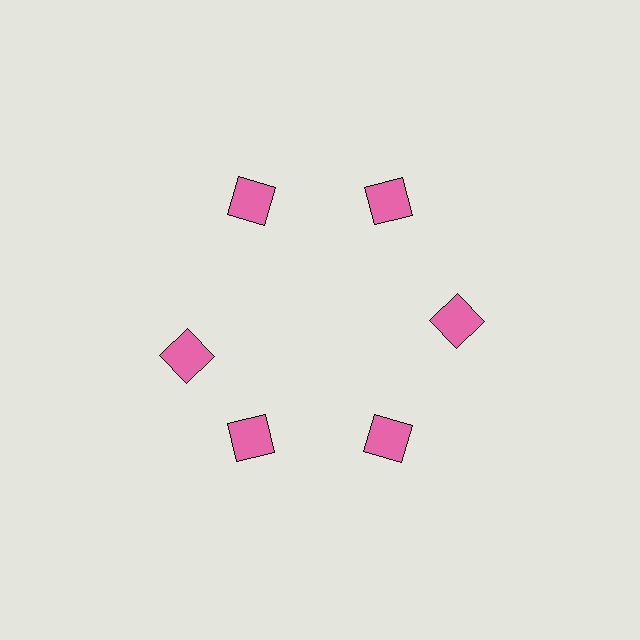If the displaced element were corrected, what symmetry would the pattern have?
It would have 6-fold rotational symmetry — the pattern would map onto itself every 60 degrees.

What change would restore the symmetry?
The symmetry would be restored by rotating it back into even spacing with its neighbors so that all 6 squares sit at equal angles and equal distance from the center.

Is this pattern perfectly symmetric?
No. The 6 pink squares are arranged in a ring, but one element near the 9 o'clock position is rotated out of alignment along the ring, breaking the 6-fold rotational symmetry.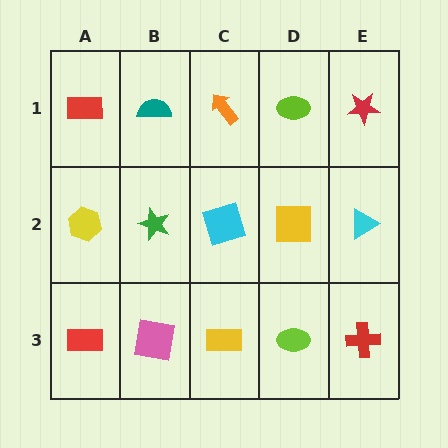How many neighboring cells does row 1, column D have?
3.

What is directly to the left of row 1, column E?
A lime ellipse.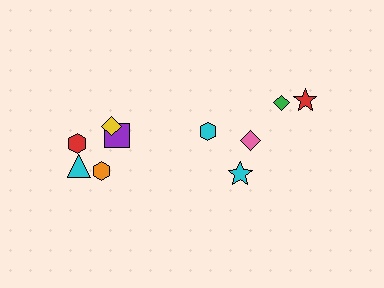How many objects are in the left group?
There are 6 objects.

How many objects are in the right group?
There are 4 objects.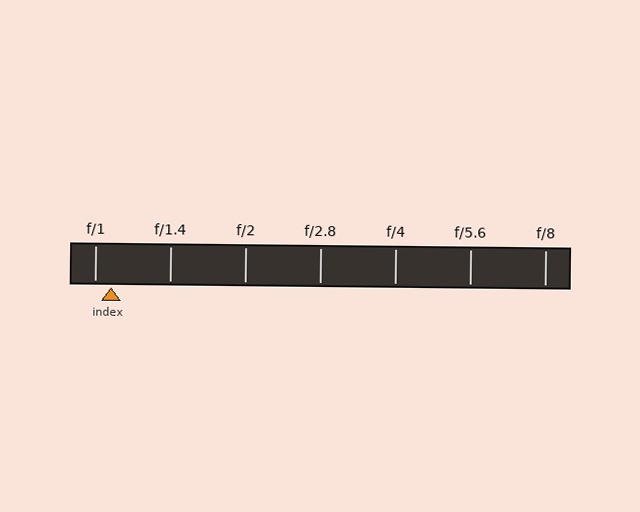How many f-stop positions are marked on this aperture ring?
There are 7 f-stop positions marked.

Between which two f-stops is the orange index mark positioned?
The index mark is between f/1 and f/1.4.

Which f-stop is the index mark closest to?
The index mark is closest to f/1.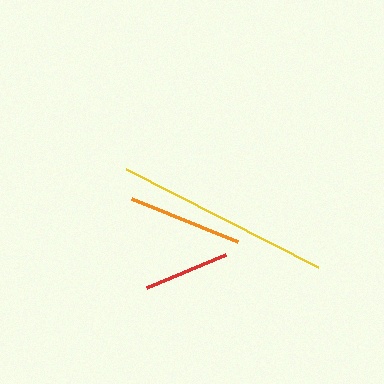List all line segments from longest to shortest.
From longest to shortest: yellow, orange, red.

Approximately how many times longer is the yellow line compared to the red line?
The yellow line is approximately 2.5 times the length of the red line.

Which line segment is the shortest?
The red line is the shortest at approximately 86 pixels.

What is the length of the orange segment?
The orange segment is approximately 115 pixels long.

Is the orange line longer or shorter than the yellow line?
The yellow line is longer than the orange line.